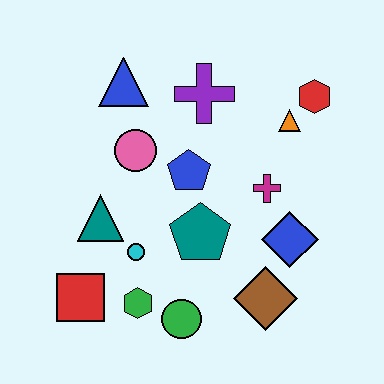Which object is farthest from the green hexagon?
The red hexagon is farthest from the green hexagon.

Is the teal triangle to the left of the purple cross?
Yes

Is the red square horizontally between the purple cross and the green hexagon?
No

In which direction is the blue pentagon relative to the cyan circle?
The blue pentagon is above the cyan circle.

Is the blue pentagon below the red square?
No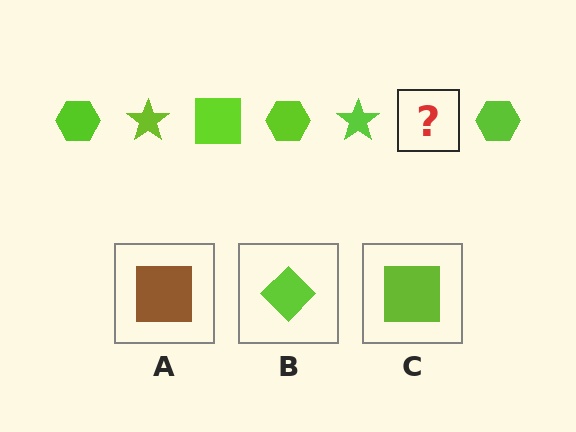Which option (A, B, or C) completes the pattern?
C.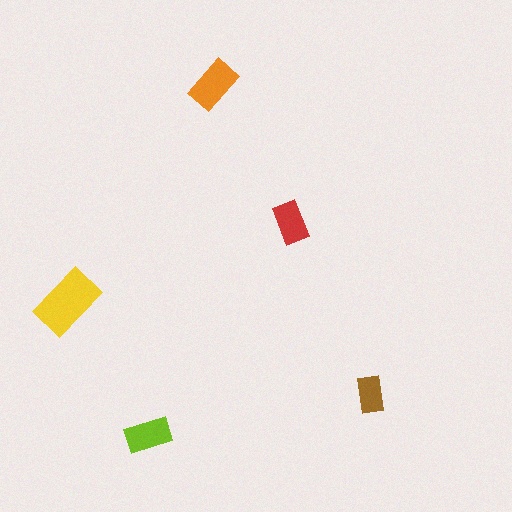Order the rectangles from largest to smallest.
the yellow one, the orange one, the lime one, the red one, the brown one.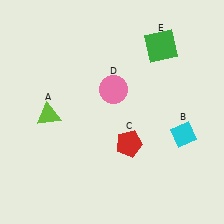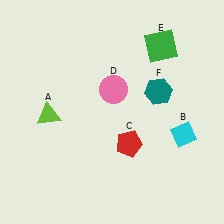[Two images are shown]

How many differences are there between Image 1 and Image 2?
There is 1 difference between the two images.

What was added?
A teal hexagon (F) was added in Image 2.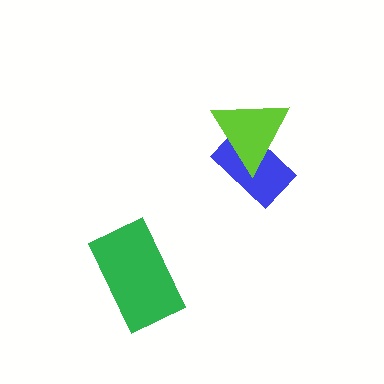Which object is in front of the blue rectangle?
The lime triangle is in front of the blue rectangle.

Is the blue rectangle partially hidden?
Yes, it is partially covered by another shape.